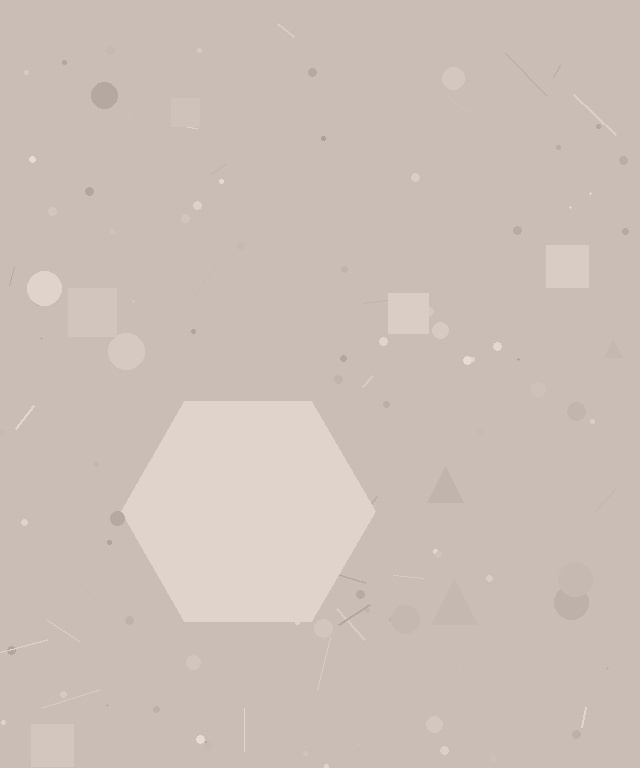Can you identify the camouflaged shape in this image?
The camouflaged shape is a hexagon.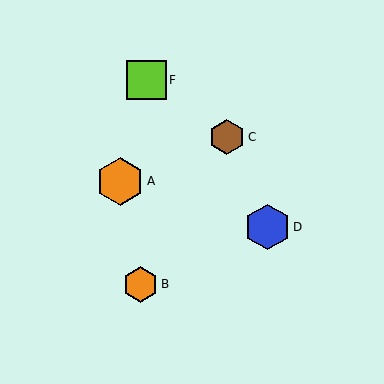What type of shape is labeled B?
Shape B is an orange hexagon.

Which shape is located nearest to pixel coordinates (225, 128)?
The brown hexagon (labeled C) at (227, 137) is nearest to that location.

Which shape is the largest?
The orange hexagon (labeled A) is the largest.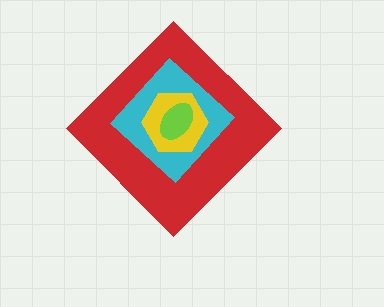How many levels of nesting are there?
4.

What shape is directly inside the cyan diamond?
The yellow hexagon.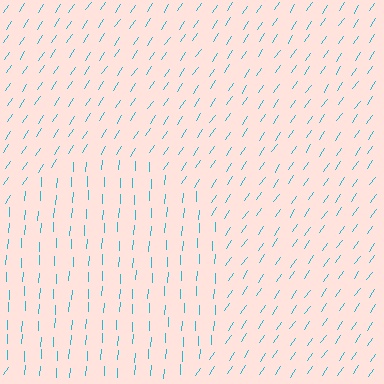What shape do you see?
I see a circle.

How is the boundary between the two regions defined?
The boundary is defined purely by a change in line orientation (approximately 31 degrees difference). All lines are the same color and thickness.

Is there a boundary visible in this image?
Yes, there is a texture boundary formed by a change in line orientation.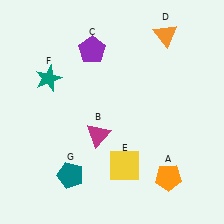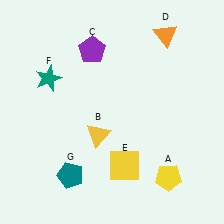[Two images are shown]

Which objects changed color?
A changed from orange to yellow. B changed from magenta to yellow.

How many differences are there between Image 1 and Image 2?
There are 2 differences between the two images.